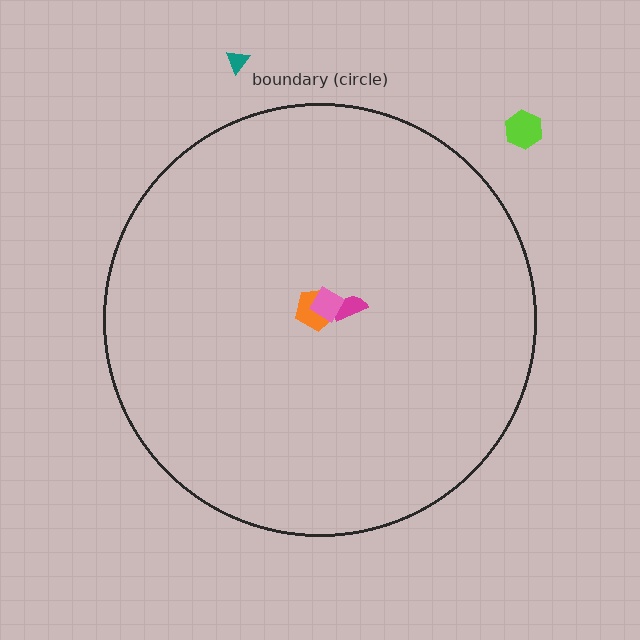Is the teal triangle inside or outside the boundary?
Outside.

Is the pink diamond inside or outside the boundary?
Inside.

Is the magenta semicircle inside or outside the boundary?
Inside.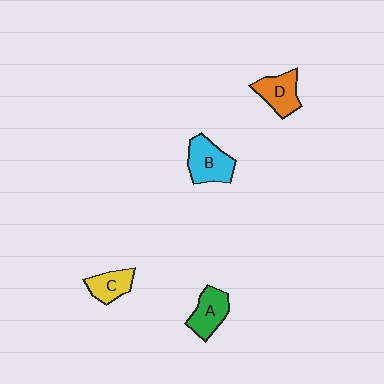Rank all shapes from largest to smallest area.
From largest to smallest: B (cyan), D (orange), A (green), C (yellow).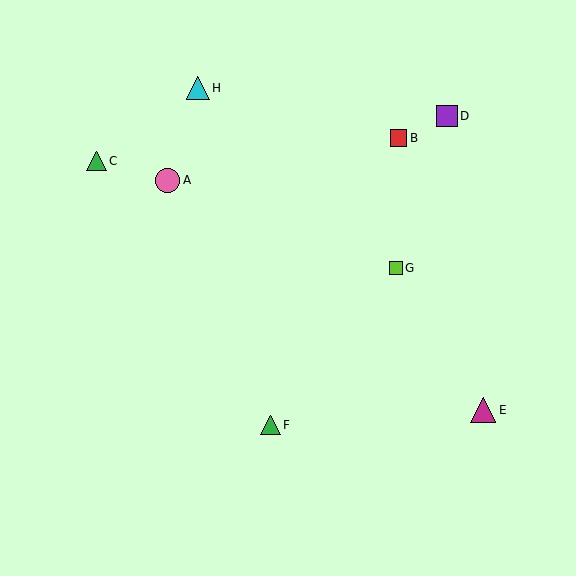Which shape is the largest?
The magenta triangle (labeled E) is the largest.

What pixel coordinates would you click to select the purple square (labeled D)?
Click at (447, 116) to select the purple square D.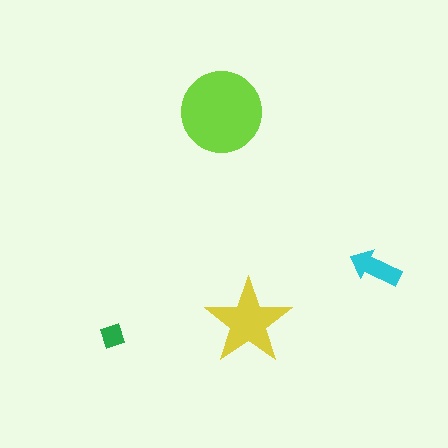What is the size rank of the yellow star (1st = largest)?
2nd.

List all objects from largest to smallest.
The lime circle, the yellow star, the cyan arrow, the green diamond.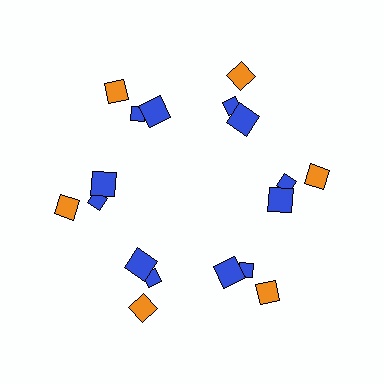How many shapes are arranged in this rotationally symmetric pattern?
There are 18 shapes, arranged in 6 groups of 3.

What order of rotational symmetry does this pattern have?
This pattern has 6-fold rotational symmetry.